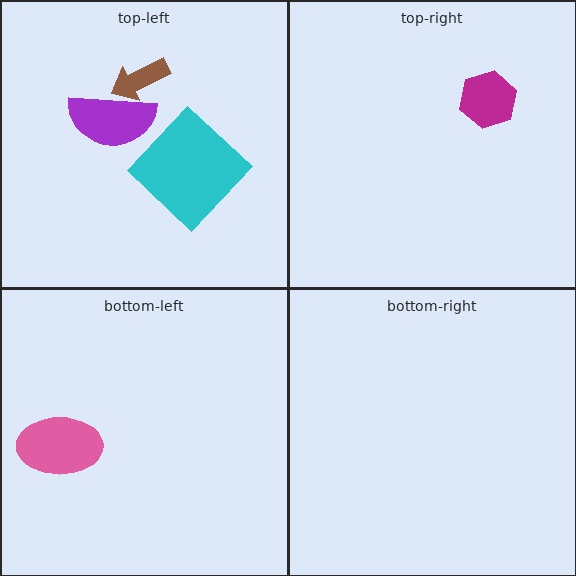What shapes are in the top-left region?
The brown arrow, the cyan diamond, the purple semicircle.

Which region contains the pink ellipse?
The bottom-left region.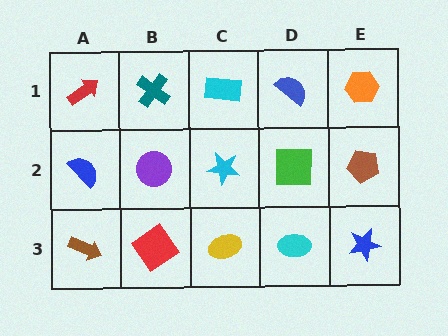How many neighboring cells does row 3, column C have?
3.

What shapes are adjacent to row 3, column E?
A brown pentagon (row 2, column E), a cyan ellipse (row 3, column D).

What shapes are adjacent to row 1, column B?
A purple circle (row 2, column B), a red arrow (row 1, column A), a cyan rectangle (row 1, column C).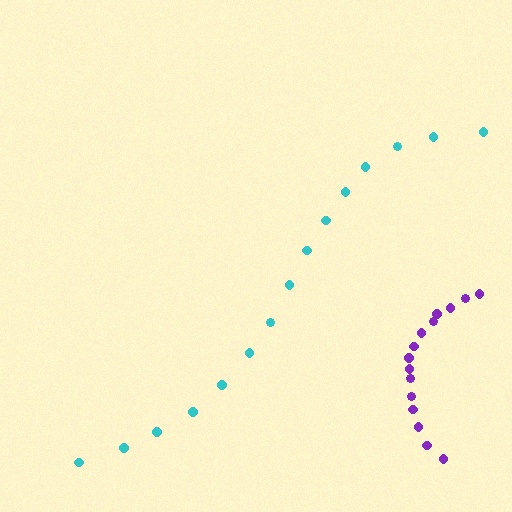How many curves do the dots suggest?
There are 2 distinct paths.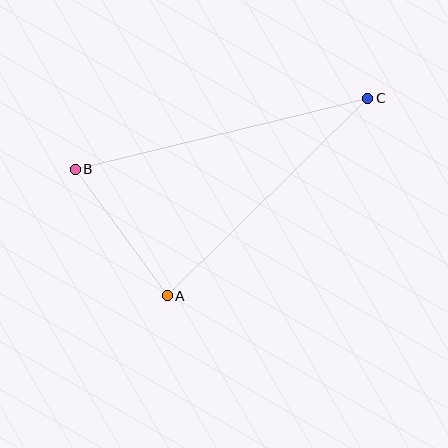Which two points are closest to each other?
Points A and B are closest to each other.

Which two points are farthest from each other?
Points B and C are farthest from each other.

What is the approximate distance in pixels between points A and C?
The distance between A and C is approximately 281 pixels.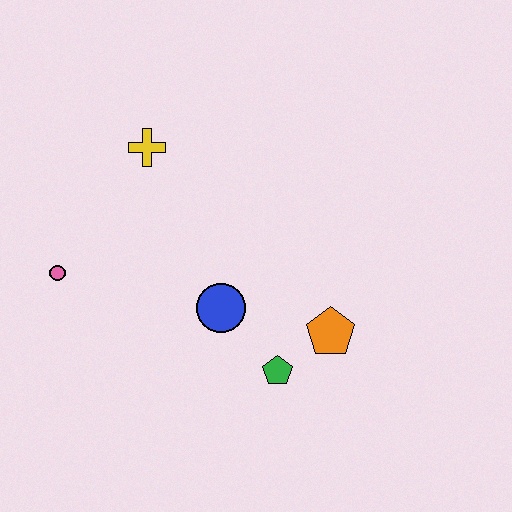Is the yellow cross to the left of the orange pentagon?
Yes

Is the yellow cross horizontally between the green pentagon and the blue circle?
No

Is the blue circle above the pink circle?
No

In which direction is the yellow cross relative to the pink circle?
The yellow cross is above the pink circle.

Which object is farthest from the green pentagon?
The yellow cross is farthest from the green pentagon.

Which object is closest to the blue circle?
The green pentagon is closest to the blue circle.